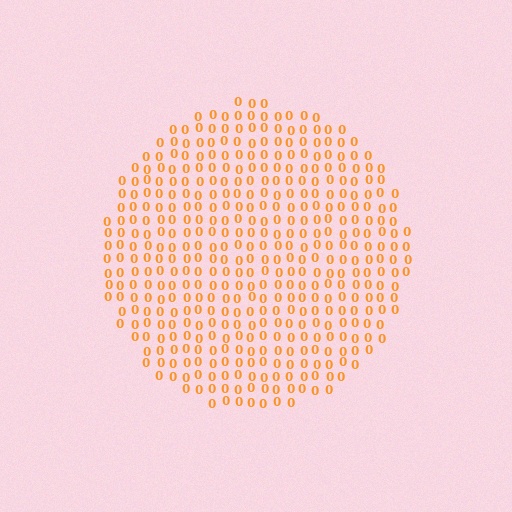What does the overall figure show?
The overall figure shows a circle.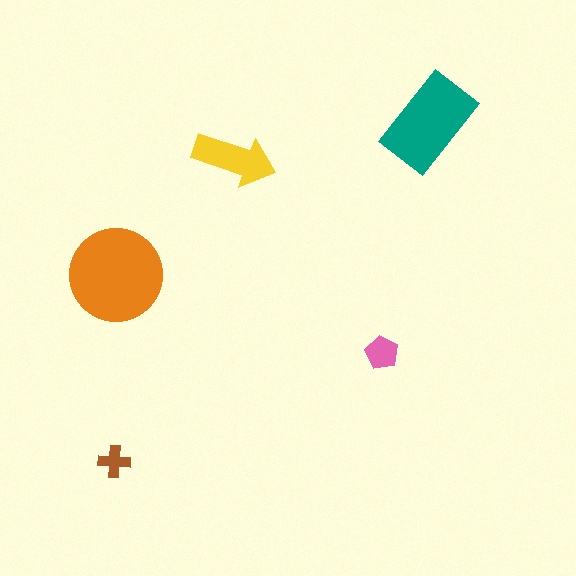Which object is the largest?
The orange circle.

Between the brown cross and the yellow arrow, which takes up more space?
The yellow arrow.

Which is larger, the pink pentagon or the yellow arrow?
The yellow arrow.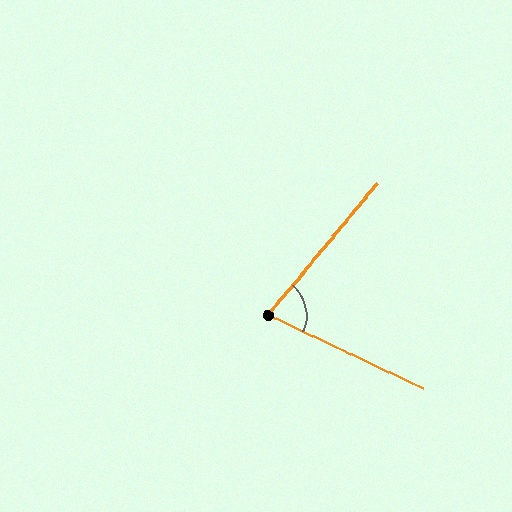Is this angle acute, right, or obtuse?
It is acute.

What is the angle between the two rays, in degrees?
Approximately 75 degrees.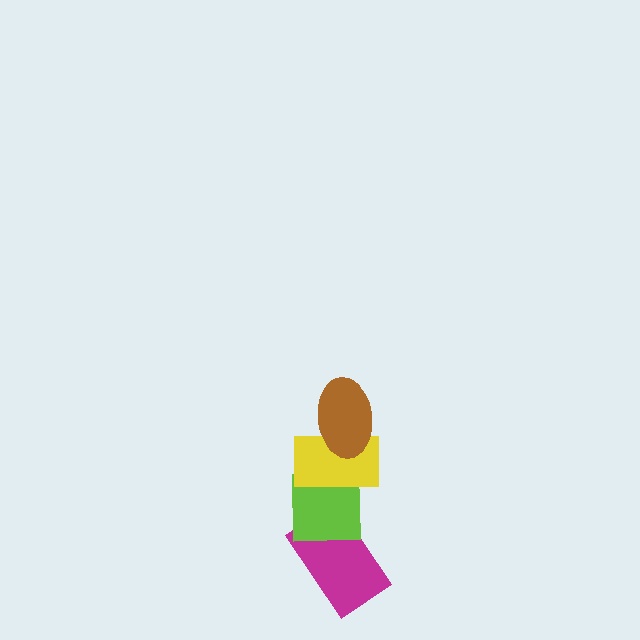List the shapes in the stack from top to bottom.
From top to bottom: the brown ellipse, the yellow rectangle, the lime square, the magenta rectangle.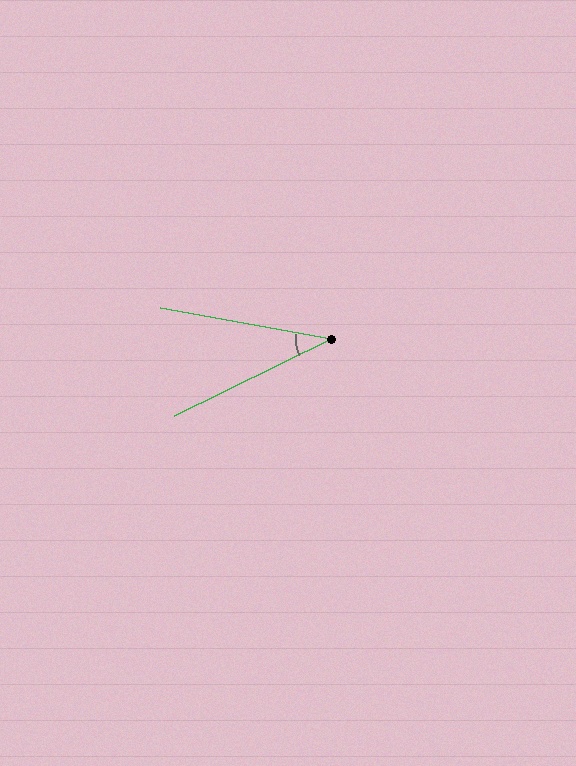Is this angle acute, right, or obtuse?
It is acute.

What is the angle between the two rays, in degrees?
Approximately 36 degrees.